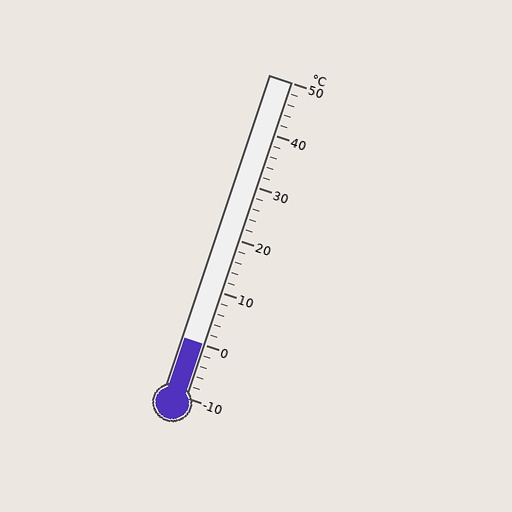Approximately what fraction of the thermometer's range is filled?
The thermometer is filled to approximately 15% of its range.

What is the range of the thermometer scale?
The thermometer scale ranges from -10°C to 50°C.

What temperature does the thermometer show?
The thermometer shows approximately 0°C.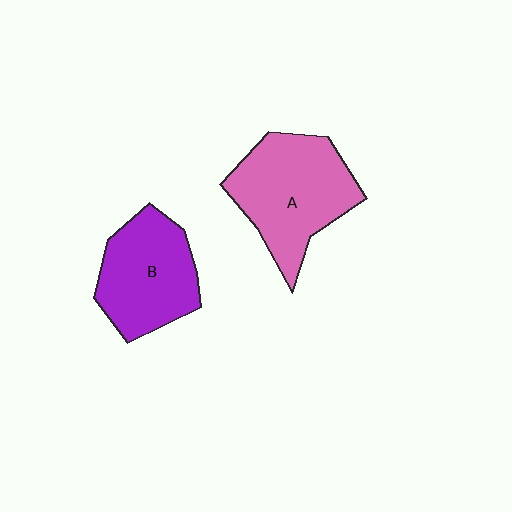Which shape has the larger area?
Shape A (pink).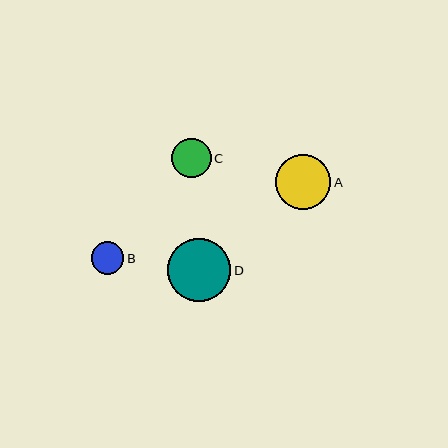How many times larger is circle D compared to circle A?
Circle D is approximately 1.1 times the size of circle A.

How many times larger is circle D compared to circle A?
Circle D is approximately 1.1 times the size of circle A.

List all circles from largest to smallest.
From largest to smallest: D, A, C, B.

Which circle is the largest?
Circle D is the largest with a size of approximately 63 pixels.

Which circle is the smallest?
Circle B is the smallest with a size of approximately 33 pixels.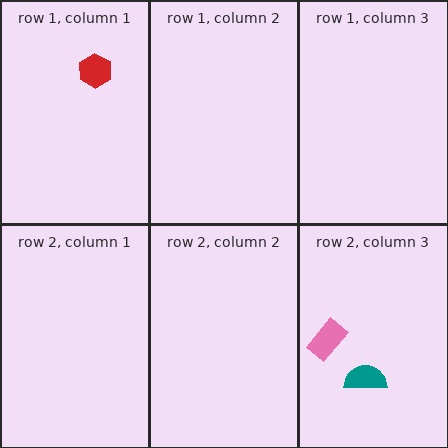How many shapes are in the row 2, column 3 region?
2.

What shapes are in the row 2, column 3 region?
The pink rectangle, the teal semicircle.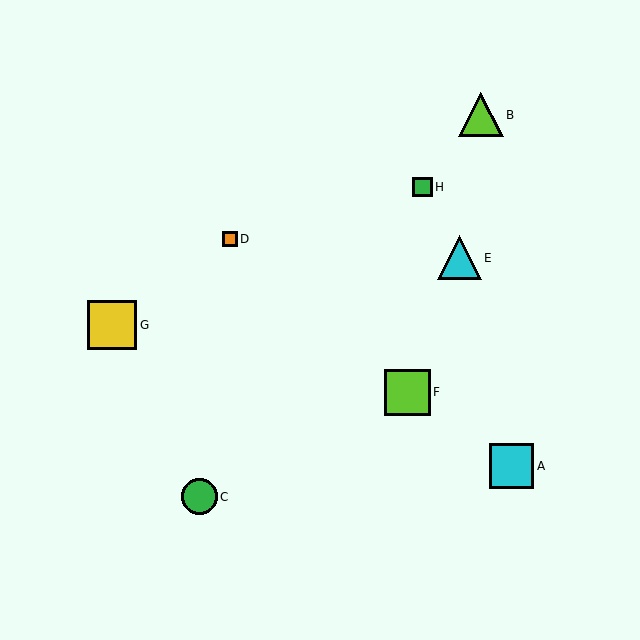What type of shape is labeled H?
Shape H is a green square.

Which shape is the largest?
The yellow square (labeled G) is the largest.